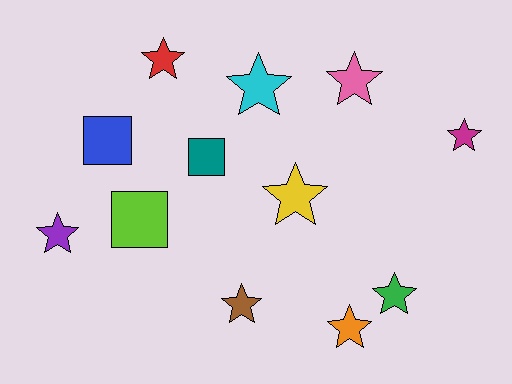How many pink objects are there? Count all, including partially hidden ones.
There is 1 pink object.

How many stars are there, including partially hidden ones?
There are 9 stars.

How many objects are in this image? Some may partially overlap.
There are 12 objects.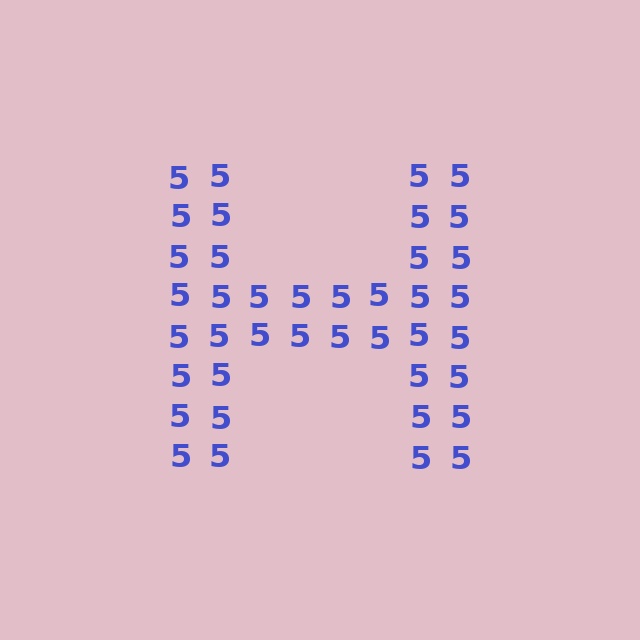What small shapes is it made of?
It is made of small digit 5's.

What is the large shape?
The large shape is the letter H.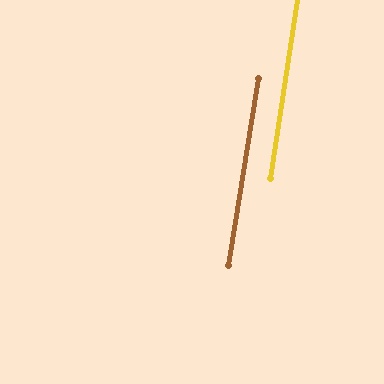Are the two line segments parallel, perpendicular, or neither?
Parallel — their directions differ by only 0.5°.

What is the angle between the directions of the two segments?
Approximately 0 degrees.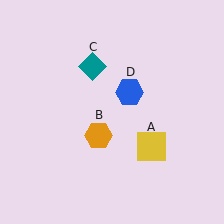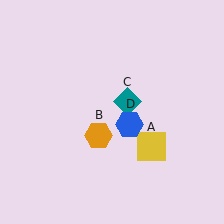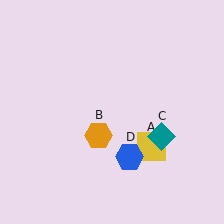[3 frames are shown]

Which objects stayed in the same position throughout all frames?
Yellow square (object A) and orange hexagon (object B) remained stationary.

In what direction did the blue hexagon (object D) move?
The blue hexagon (object D) moved down.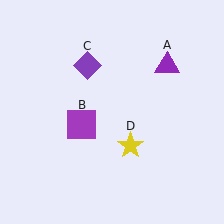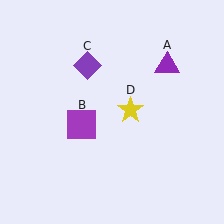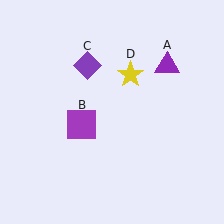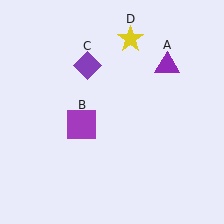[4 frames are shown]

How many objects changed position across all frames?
1 object changed position: yellow star (object D).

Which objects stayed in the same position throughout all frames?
Purple triangle (object A) and purple square (object B) and purple diamond (object C) remained stationary.